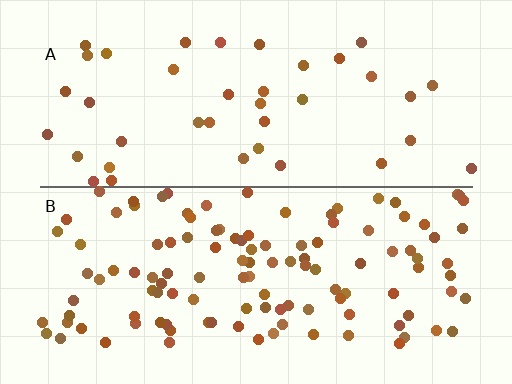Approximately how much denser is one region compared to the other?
Approximately 3.0× — region B over region A.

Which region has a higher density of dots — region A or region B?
B (the bottom).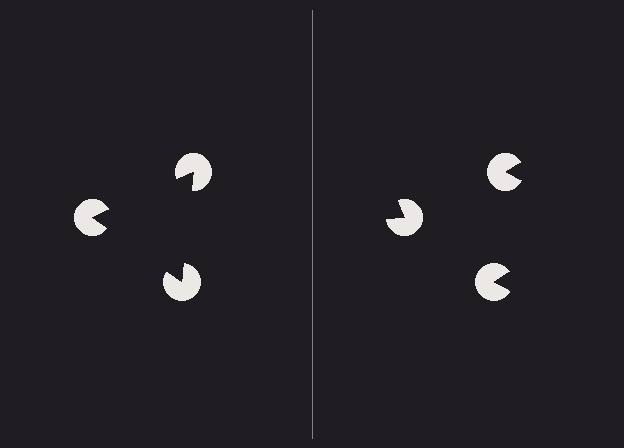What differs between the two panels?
The pac-man discs are positioned identically on both sides; only the wedge orientations differ. On the left they align to a triangle; on the right they are misaligned.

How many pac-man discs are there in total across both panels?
6 — 3 on each side.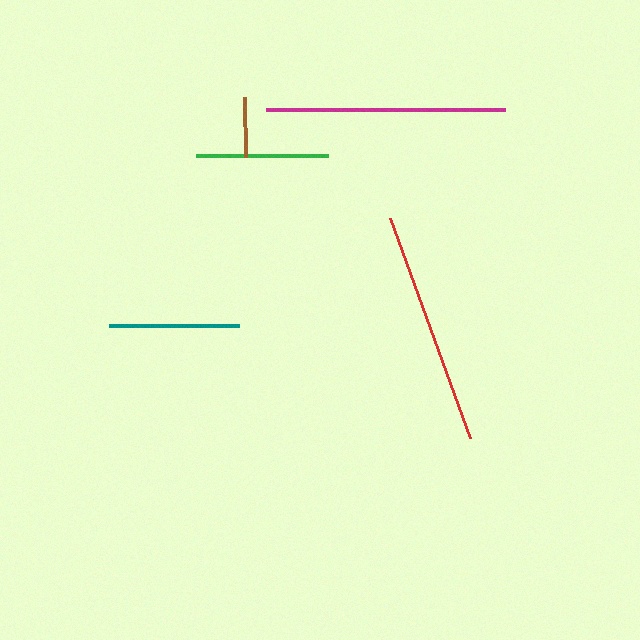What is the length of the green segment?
The green segment is approximately 132 pixels long.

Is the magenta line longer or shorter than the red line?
The magenta line is longer than the red line.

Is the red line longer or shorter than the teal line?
The red line is longer than the teal line.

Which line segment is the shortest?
The brown line is the shortest at approximately 60 pixels.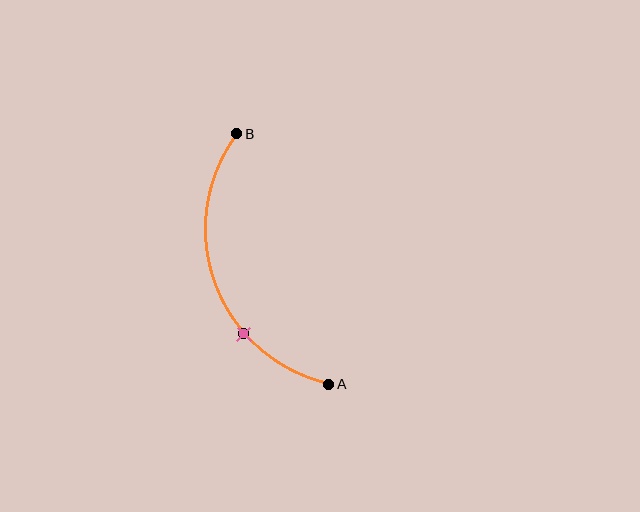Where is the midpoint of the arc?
The arc midpoint is the point on the curve farthest from the straight line joining A and B. It sits to the left of that line.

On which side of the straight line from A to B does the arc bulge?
The arc bulges to the left of the straight line connecting A and B.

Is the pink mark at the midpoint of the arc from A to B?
No. The pink mark lies on the arc but is closer to endpoint A. The arc midpoint would be at the point on the curve equidistant along the arc from both A and B.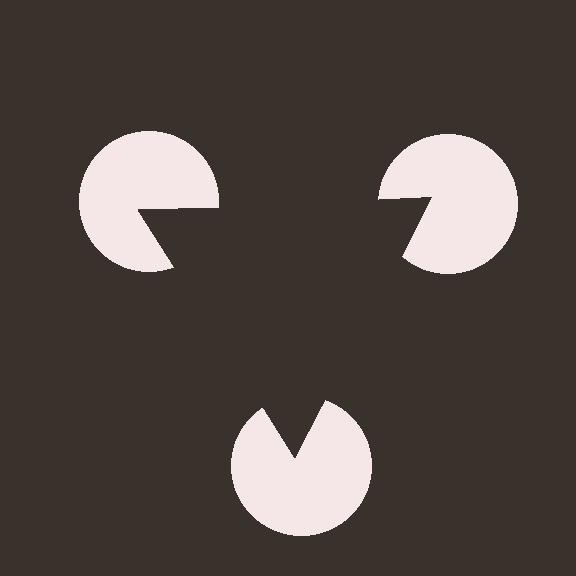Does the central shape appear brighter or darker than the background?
It typically appears slightly darker than the background, even though no actual brightness change is drawn.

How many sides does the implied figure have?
3 sides.